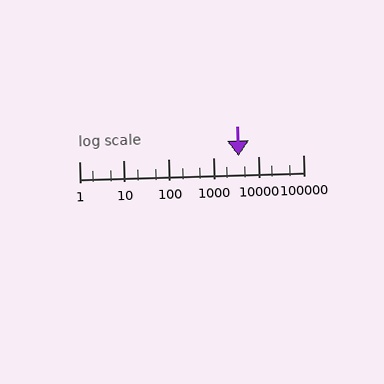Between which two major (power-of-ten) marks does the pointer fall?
The pointer is between 1000 and 10000.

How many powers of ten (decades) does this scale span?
The scale spans 5 decades, from 1 to 100000.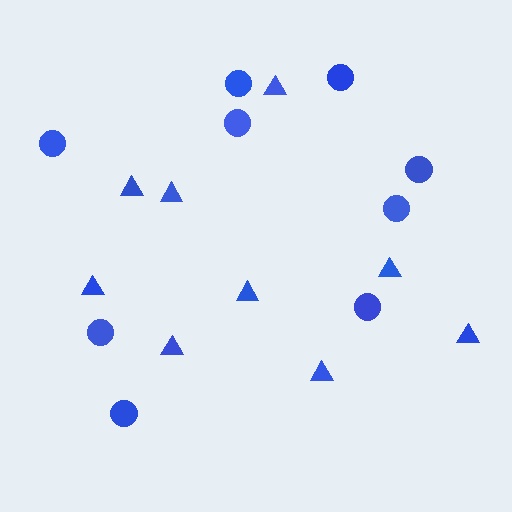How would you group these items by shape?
There are 2 groups: one group of circles (9) and one group of triangles (9).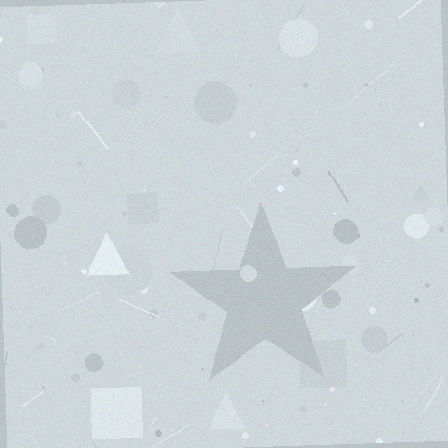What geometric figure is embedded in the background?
A star is embedded in the background.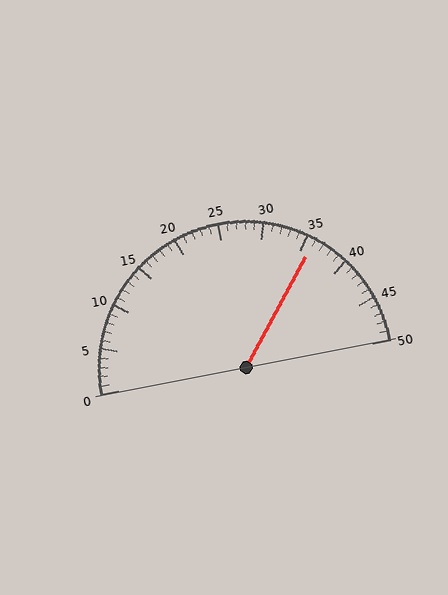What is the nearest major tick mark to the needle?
The nearest major tick mark is 35.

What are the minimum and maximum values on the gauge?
The gauge ranges from 0 to 50.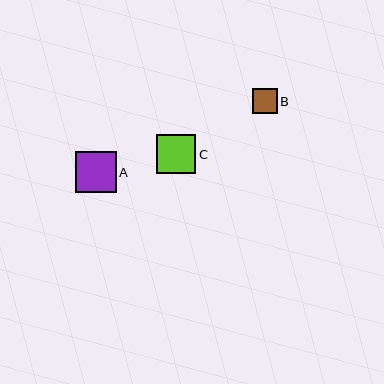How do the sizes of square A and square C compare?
Square A and square C are approximately the same size.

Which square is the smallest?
Square B is the smallest with a size of approximately 25 pixels.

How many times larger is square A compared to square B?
Square A is approximately 1.6 times the size of square B.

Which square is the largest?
Square A is the largest with a size of approximately 41 pixels.